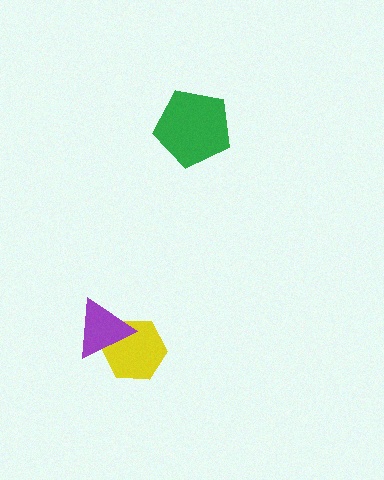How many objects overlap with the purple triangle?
1 object overlaps with the purple triangle.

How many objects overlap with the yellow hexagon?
1 object overlaps with the yellow hexagon.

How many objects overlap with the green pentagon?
0 objects overlap with the green pentagon.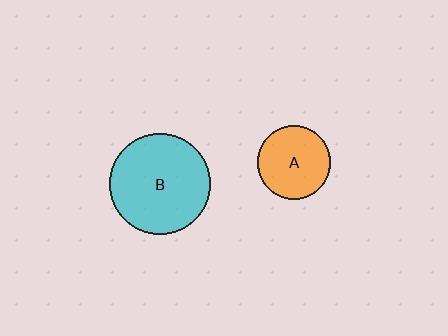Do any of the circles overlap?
No, none of the circles overlap.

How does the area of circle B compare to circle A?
Approximately 1.9 times.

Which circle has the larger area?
Circle B (cyan).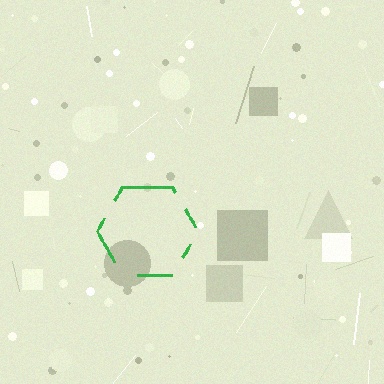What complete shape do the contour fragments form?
The contour fragments form a hexagon.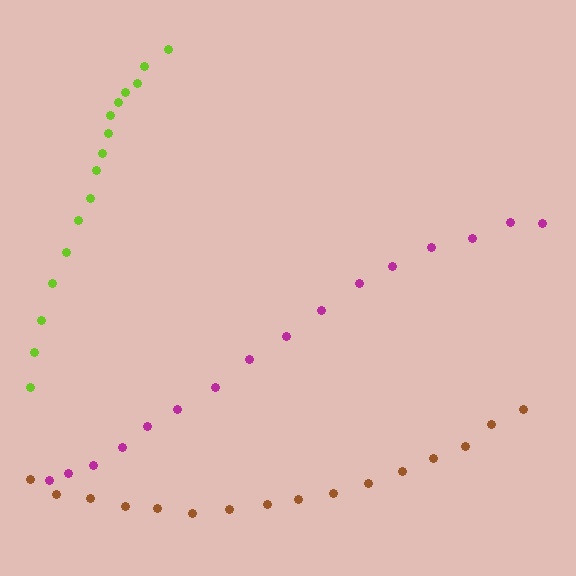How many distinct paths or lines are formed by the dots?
There are 3 distinct paths.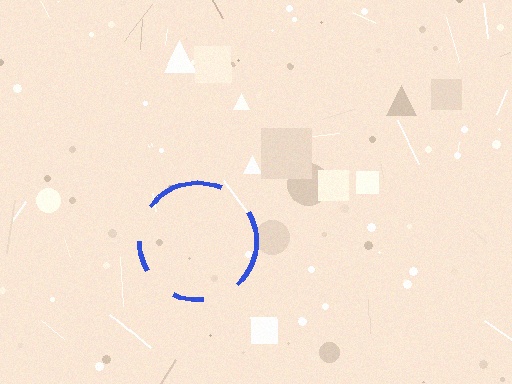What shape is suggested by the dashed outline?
The dashed outline suggests a circle.